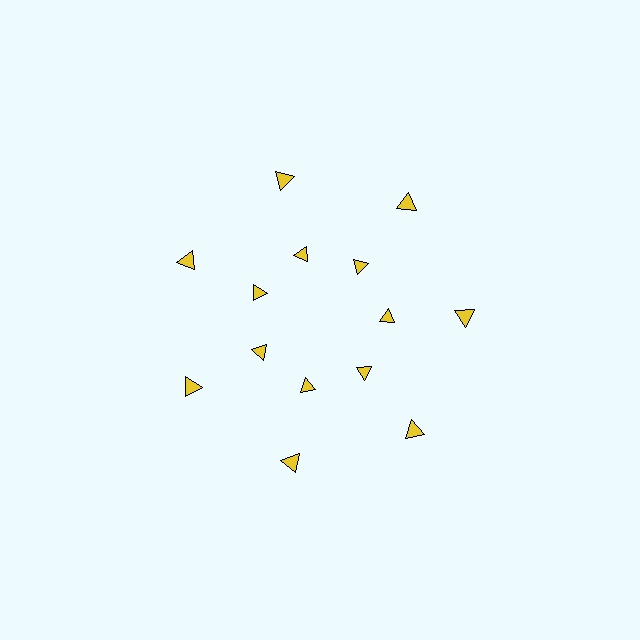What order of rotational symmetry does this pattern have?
This pattern has 7-fold rotational symmetry.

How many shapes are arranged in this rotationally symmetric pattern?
There are 14 shapes, arranged in 7 groups of 2.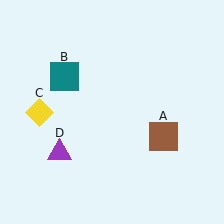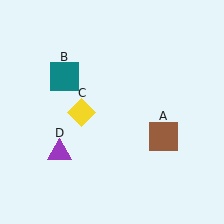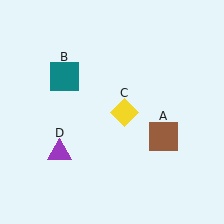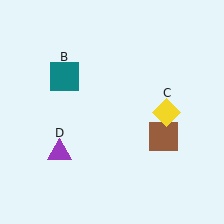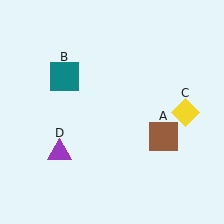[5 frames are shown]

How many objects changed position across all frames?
1 object changed position: yellow diamond (object C).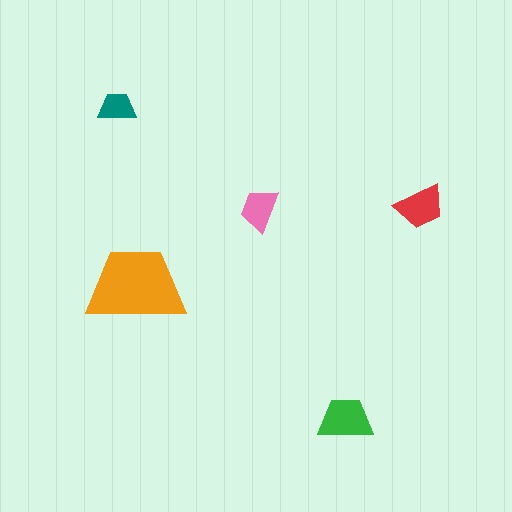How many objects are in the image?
There are 5 objects in the image.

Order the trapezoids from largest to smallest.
the orange one, the green one, the red one, the pink one, the teal one.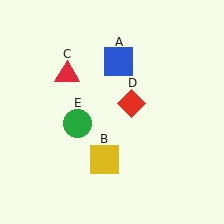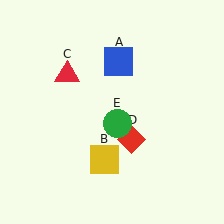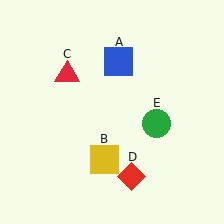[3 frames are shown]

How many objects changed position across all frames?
2 objects changed position: red diamond (object D), green circle (object E).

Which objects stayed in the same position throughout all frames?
Blue square (object A) and yellow square (object B) and red triangle (object C) remained stationary.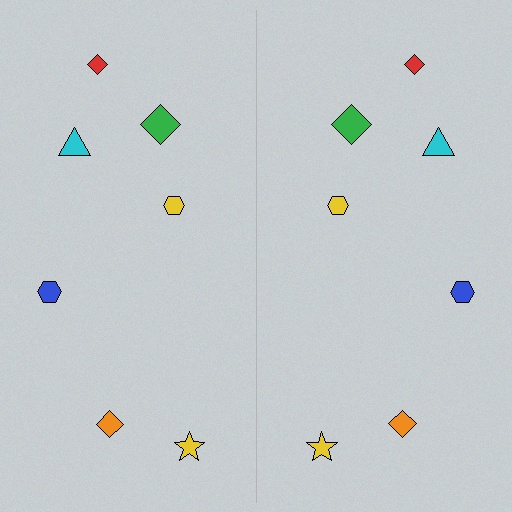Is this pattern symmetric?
Yes, this pattern has bilateral (reflection) symmetry.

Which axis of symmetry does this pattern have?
The pattern has a vertical axis of symmetry running through the center of the image.